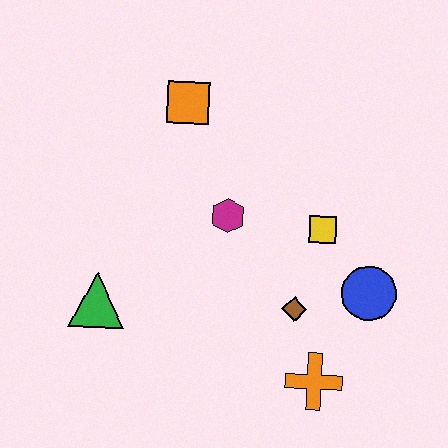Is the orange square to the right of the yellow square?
No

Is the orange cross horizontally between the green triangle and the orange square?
No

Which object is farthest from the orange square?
The orange cross is farthest from the orange square.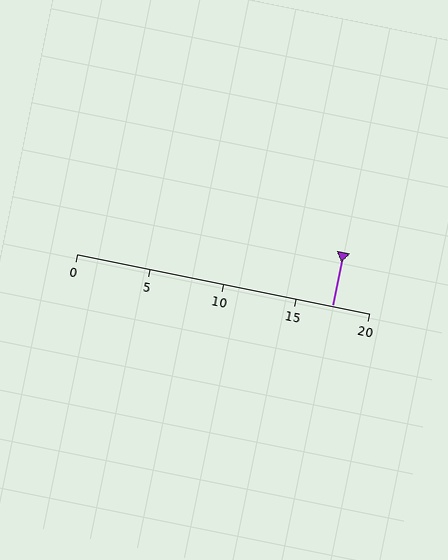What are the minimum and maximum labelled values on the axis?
The axis runs from 0 to 20.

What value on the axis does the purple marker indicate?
The marker indicates approximately 17.5.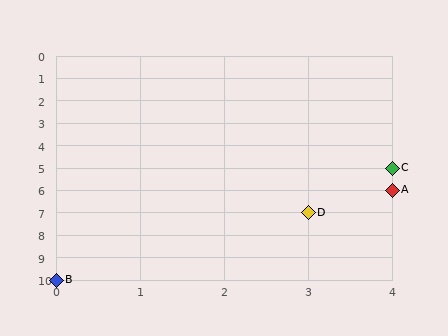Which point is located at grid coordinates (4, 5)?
Point C is at (4, 5).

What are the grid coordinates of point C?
Point C is at grid coordinates (4, 5).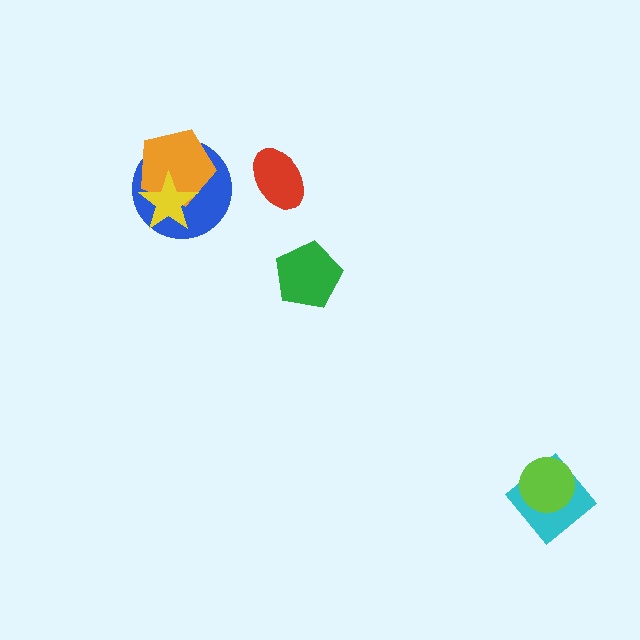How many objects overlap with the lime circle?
1 object overlaps with the lime circle.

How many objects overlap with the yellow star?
2 objects overlap with the yellow star.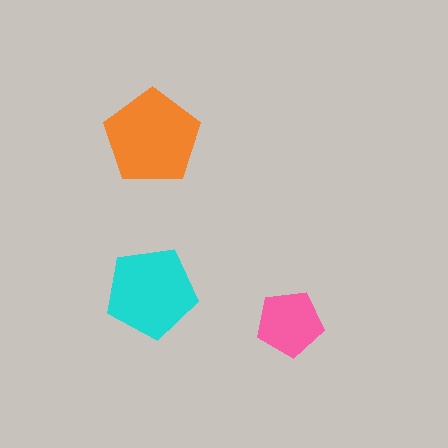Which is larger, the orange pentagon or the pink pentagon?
The orange one.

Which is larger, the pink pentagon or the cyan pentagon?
The cyan one.